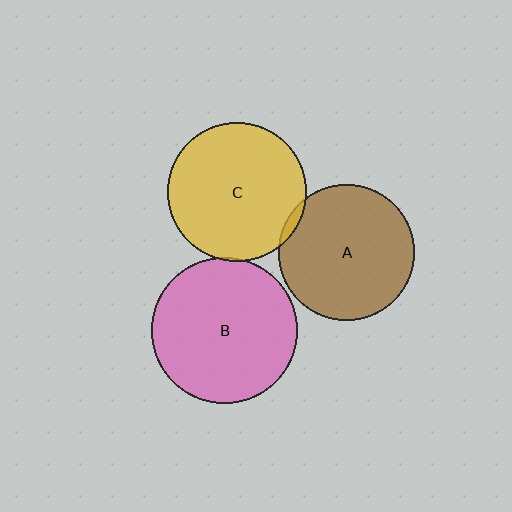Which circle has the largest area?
Circle B (pink).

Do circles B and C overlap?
Yes.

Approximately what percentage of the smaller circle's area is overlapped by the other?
Approximately 5%.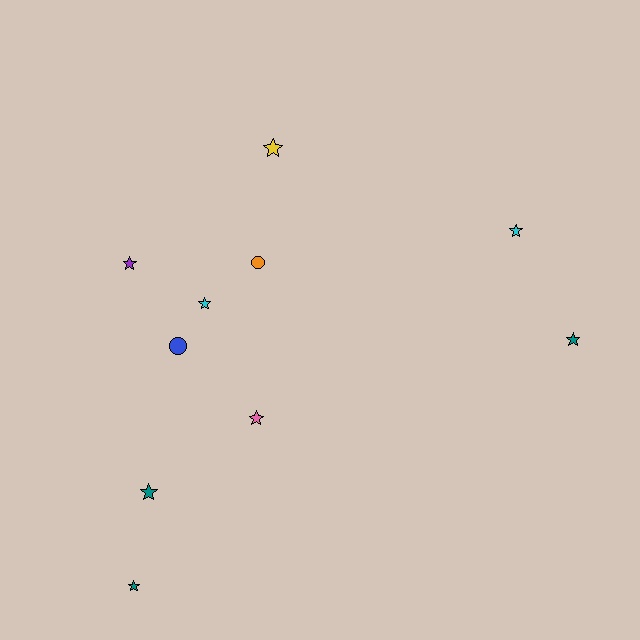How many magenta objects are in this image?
There are no magenta objects.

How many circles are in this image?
There are 2 circles.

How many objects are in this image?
There are 10 objects.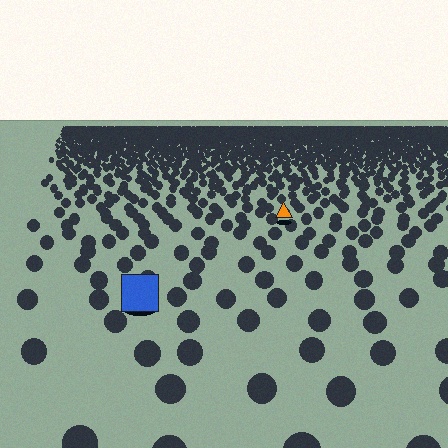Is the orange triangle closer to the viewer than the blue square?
No. The blue square is closer — you can tell from the texture gradient: the ground texture is coarser near it.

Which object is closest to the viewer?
The blue square is closest. The texture marks near it are larger and more spread out.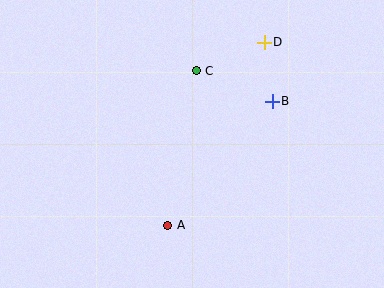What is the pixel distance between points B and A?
The distance between B and A is 163 pixels.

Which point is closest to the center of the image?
Point C at (196, 71) is closest to the center.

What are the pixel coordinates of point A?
Point A is at (168, 225).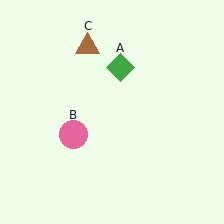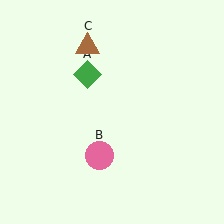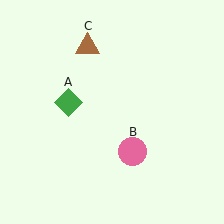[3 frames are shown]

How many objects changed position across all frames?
2 objects changed position: green diamond (object A), pink circle (object B).